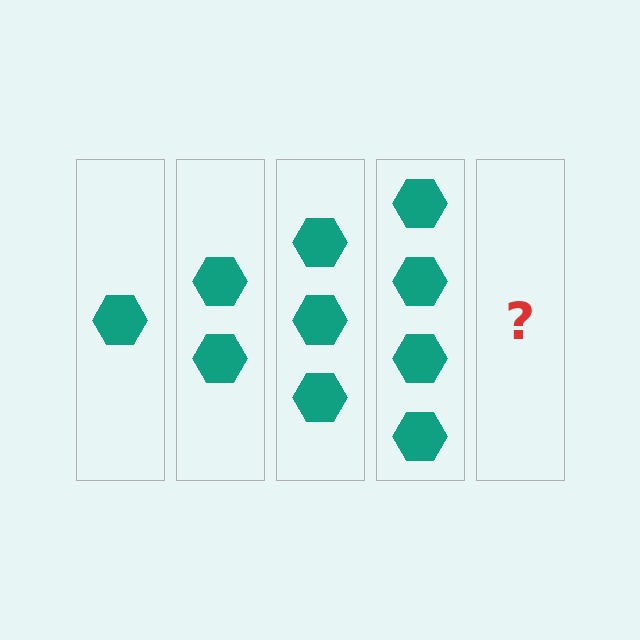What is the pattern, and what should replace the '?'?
The pattern is that each step adds one more hexagon. The '?' should be 5 hexagons.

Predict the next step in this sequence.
The next step is 5 hexagons.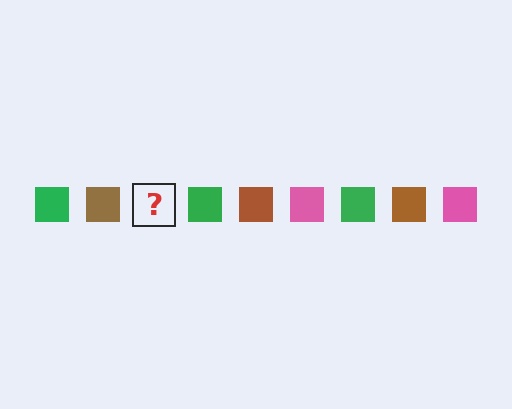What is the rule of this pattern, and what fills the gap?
The rule is that the pattern cycles through green, brown, pink squares. The gap should be filled with a pink square.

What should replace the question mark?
The question mark should be replaced with a pink square.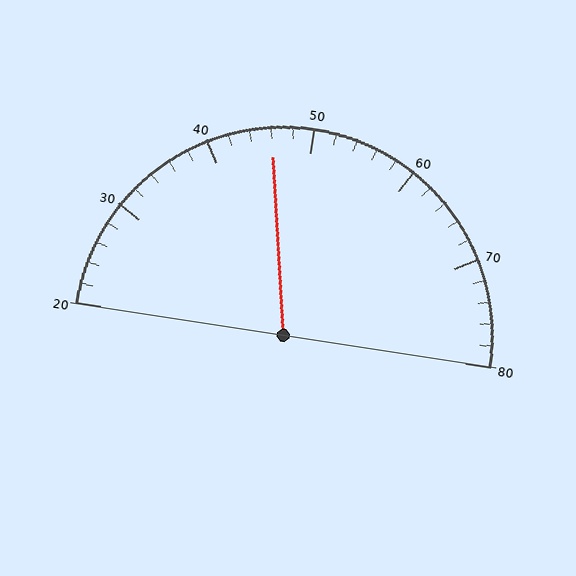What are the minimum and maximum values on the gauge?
The gauge ranges from 20 to 80.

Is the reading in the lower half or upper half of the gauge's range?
The reading is in the lower half of the range (20 to 80).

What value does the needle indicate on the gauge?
The needle indicates approximately 46.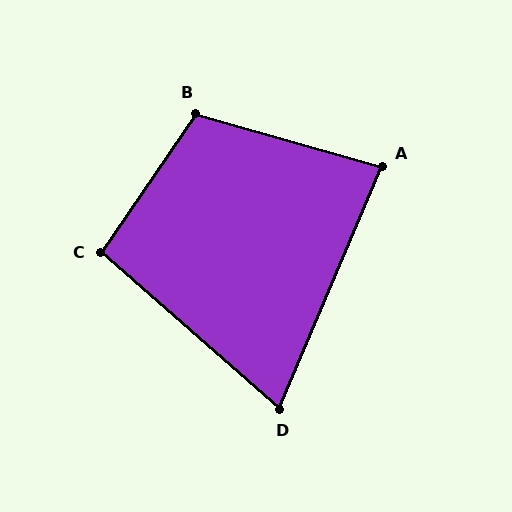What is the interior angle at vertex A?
Approximately 83 degrees (acute).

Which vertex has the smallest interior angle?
D, at approximately 72 degrees.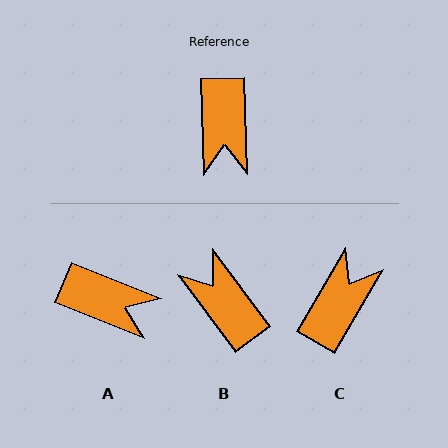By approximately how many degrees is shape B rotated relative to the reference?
Approximately 145 degrees clockwise.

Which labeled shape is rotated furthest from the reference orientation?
C, about 148 degrees away.